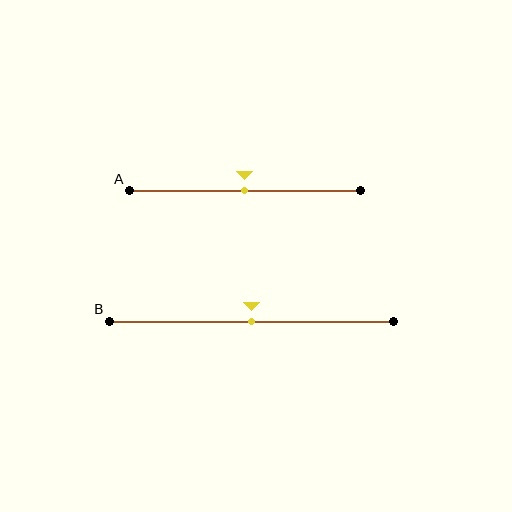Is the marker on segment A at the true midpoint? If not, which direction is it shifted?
Yes, the marker on segment A is at the true midpoint.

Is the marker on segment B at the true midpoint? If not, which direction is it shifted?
Yes, the marker on segment B is at the true midpoint.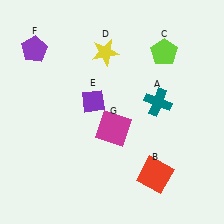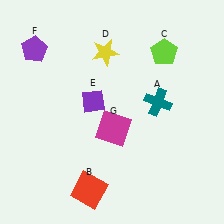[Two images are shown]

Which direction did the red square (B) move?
The red square (B) moved left.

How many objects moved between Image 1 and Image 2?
1 object moved between the two images.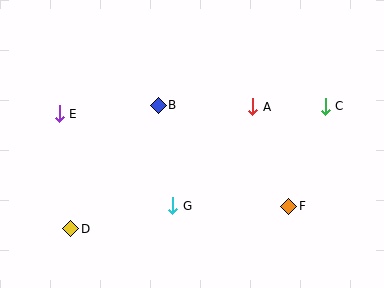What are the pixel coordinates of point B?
Point B is at (158, 105).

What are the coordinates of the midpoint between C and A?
The midpoint between C and A is at (289, 106).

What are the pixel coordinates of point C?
Point C is at (325, 106).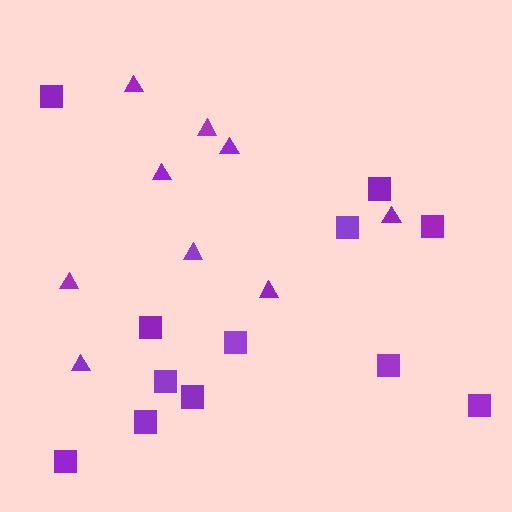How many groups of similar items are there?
There are 2 groups: one group of triangles (9) and one group of squares (12).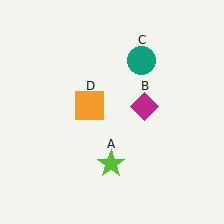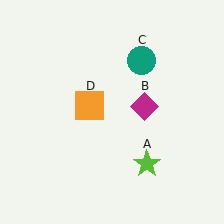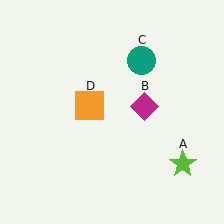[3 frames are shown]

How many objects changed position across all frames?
1 object changed position: lime star (object A).